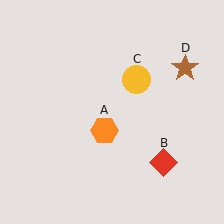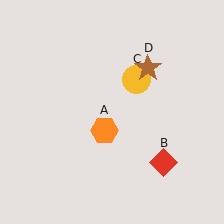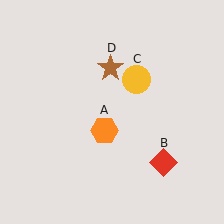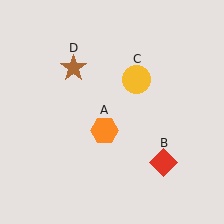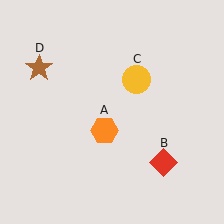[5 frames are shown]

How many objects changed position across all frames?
1 object changed position: brown star (object D).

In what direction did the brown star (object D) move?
The brown star (object D) moved left.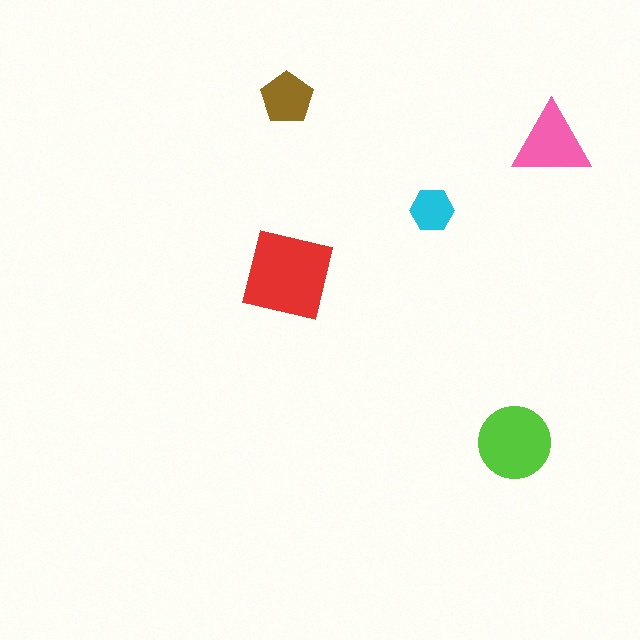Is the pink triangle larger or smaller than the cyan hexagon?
Larger.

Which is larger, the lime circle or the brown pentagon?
The lime circle.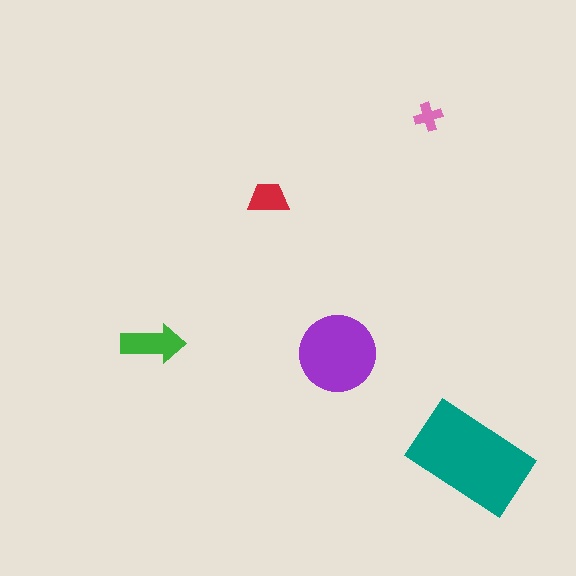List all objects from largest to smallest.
The teal rectangle, the purple circle, the green arrow, the red trapezoid, the pink cross.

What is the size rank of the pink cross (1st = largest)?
5th.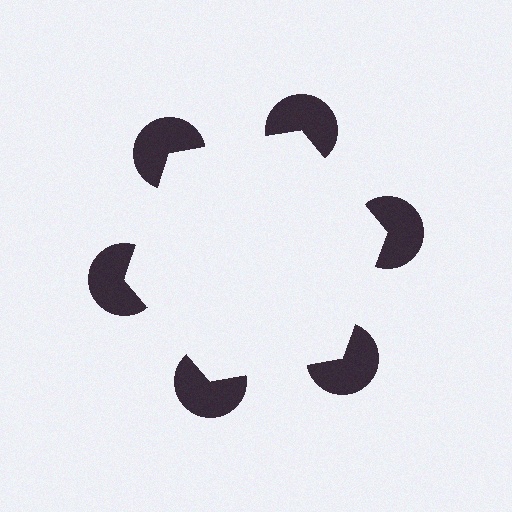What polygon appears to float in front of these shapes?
An illusory hexagon — its edges are inferred from the aligned wedge cuts in the pac-man discs, not physically drawn.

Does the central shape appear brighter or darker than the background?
It typically appears slightly brighter than the background, even though no actual brightness change is drawn.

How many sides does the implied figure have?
6 sides.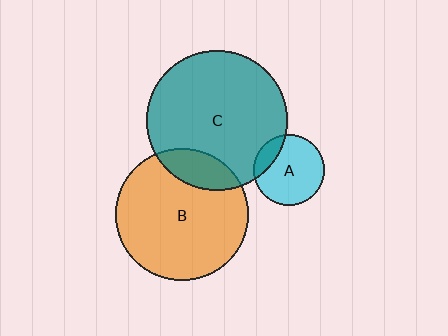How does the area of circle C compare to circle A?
Approximately 4.0 times.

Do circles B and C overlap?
Yes.